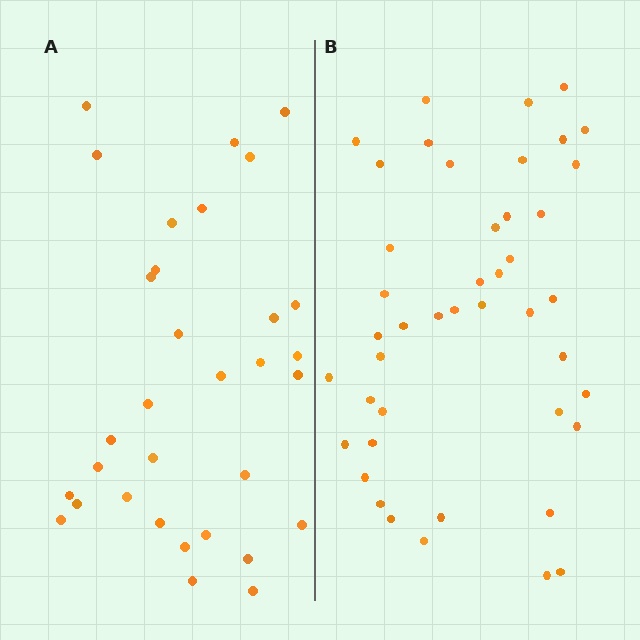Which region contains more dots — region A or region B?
Region B (the right region) has more dots.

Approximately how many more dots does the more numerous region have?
Region B has roughly 12 or so more dots than region A.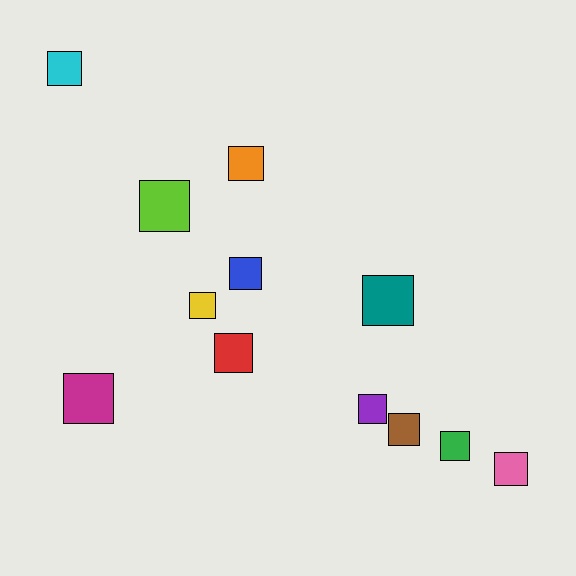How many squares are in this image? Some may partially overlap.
There are 12 squares.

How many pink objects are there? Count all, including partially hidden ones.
There is 1 pink object.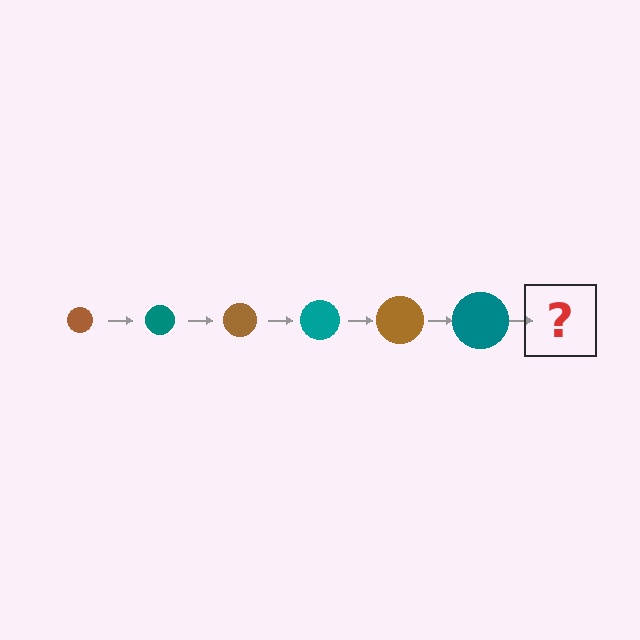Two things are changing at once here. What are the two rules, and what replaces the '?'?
The two rules are that the circle grows larger each step and the color cycles through brown and teal. The '?' should be a brown circle, larger than the previous one.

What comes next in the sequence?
The next element should be a brown circle, larger than the previous one.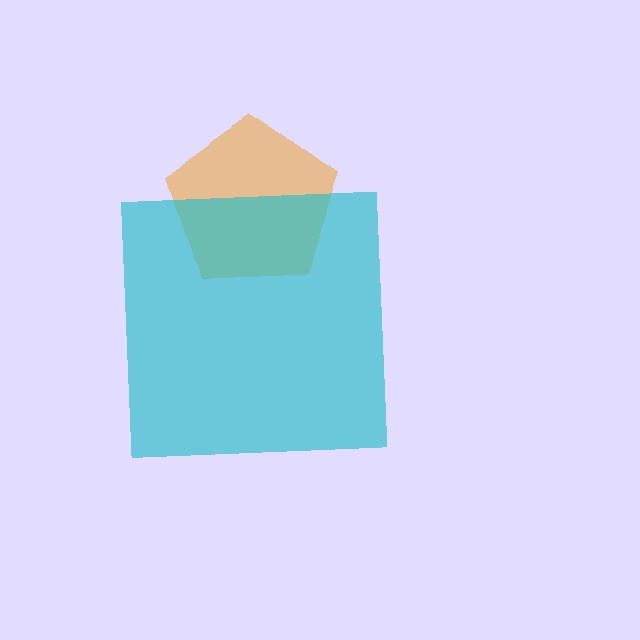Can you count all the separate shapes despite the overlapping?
Yes, there are 2 separate shapes.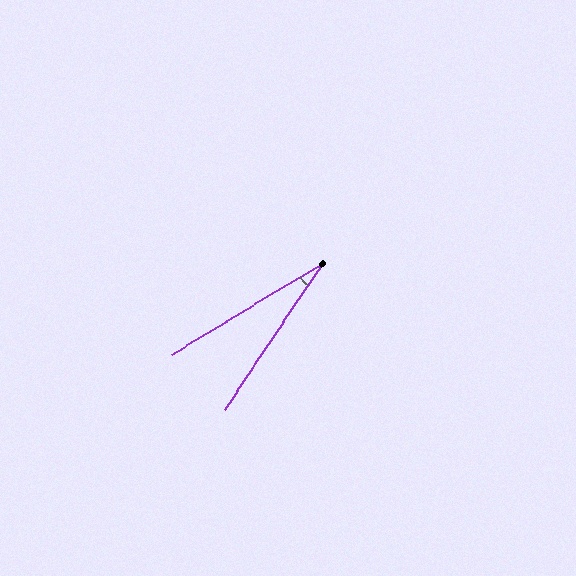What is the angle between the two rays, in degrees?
Approximately 25 degrees.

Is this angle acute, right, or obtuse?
It is acute.